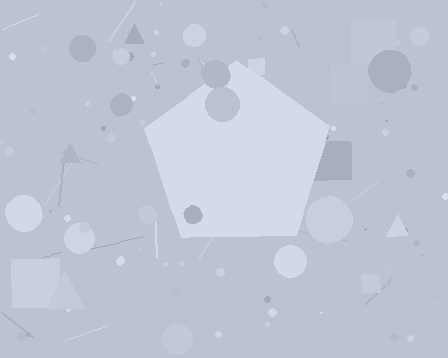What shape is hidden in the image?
A pentagon is hidden in the image.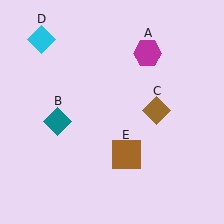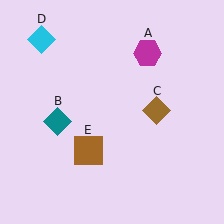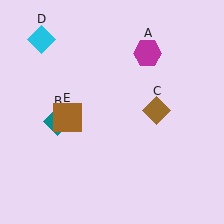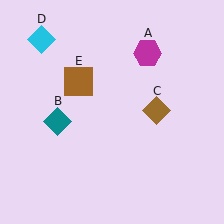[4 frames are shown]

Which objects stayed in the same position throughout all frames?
Magenta hexagon (object A) and teal diamond (object B) and brown diamond (object C) and cyan diamond (object D) remained stationary.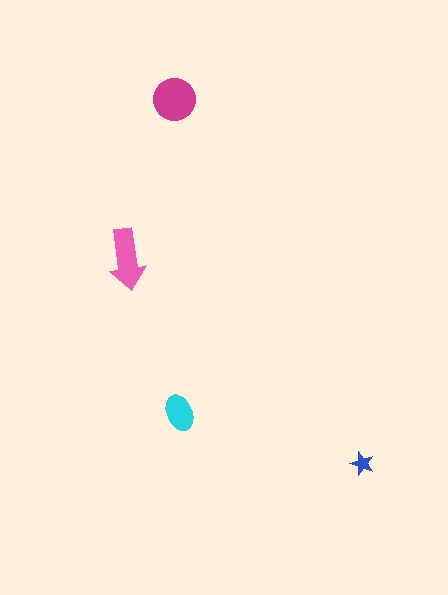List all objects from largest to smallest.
The magenta circle, the pink arrow, the cyan ellipse, the blue star.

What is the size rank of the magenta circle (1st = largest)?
1st.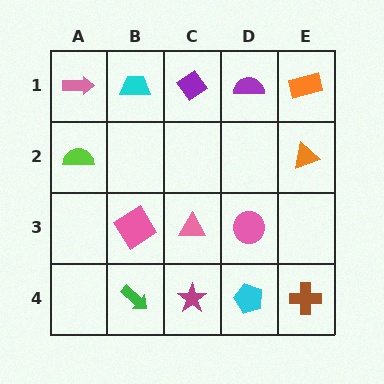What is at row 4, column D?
A cyan pentagon.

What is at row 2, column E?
An orange triangle.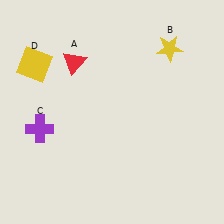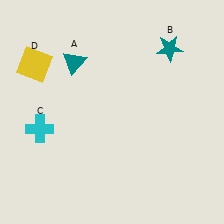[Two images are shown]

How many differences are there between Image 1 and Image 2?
There are 3 differences between the two images.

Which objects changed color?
A changed from red to teal. B changed from yellow to teal. C changed from purple to cyan.